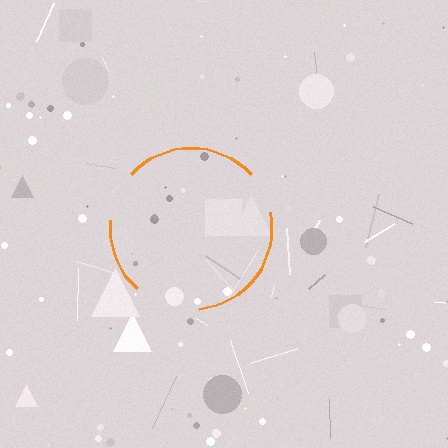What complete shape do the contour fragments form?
The contour fragments form a circle.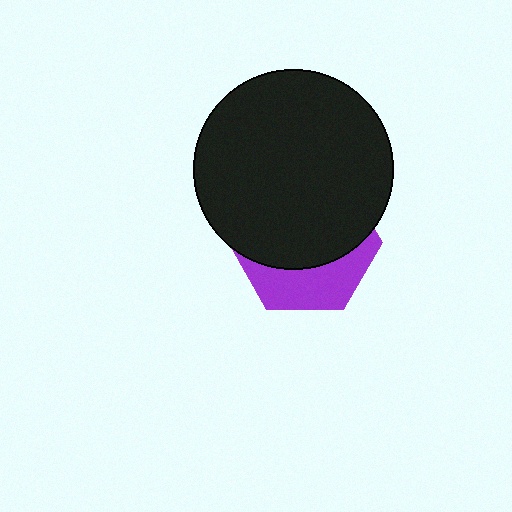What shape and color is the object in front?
The object in front is a black circle.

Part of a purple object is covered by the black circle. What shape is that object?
It is a hexagon.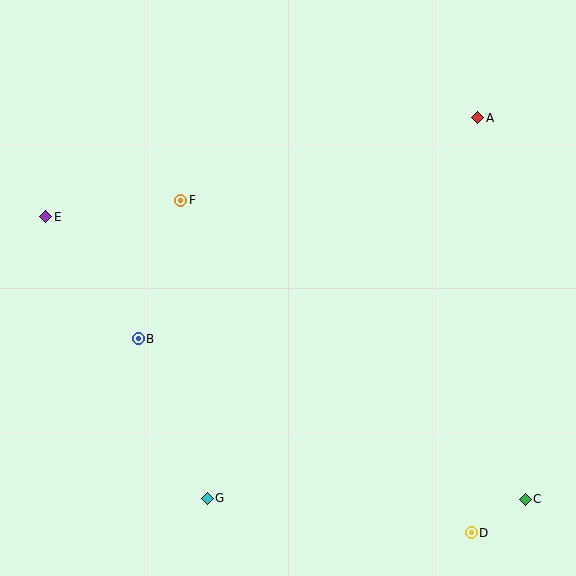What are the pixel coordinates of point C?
Point C is at (525, 499).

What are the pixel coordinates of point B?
Point B is at (138, 339).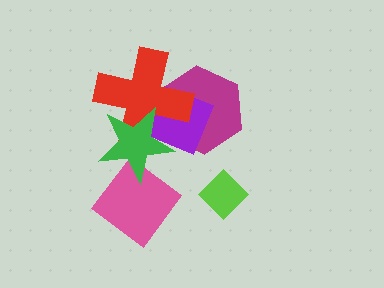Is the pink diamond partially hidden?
Yes, it is partially covered by another shape.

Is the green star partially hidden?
No, no other shape covers it.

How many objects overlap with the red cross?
3 objects overlap with the red cross.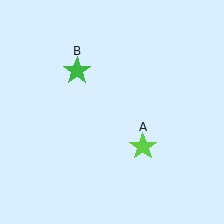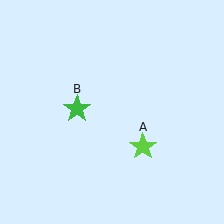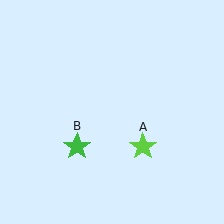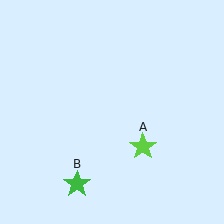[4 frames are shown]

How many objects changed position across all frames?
1 object changed position: green star (object B).